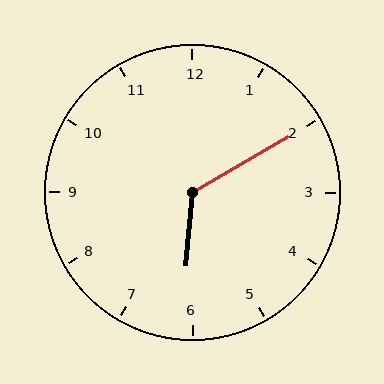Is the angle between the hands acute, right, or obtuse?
It is obtuse.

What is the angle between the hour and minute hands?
Approximately 125 degrees.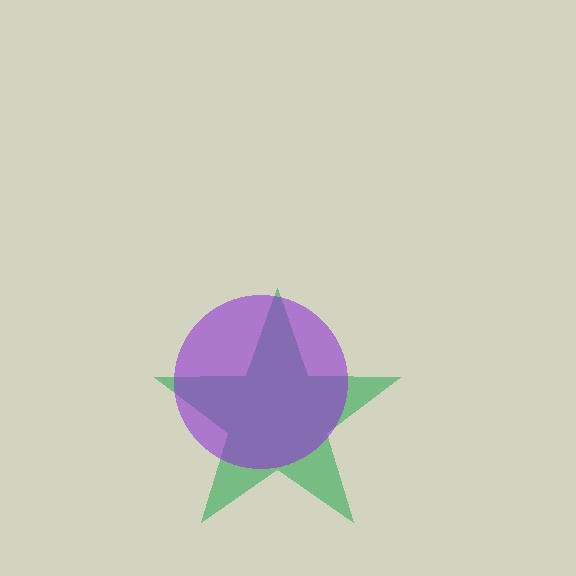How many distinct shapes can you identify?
There are 2 distinct shapes: a green star, a purple circle.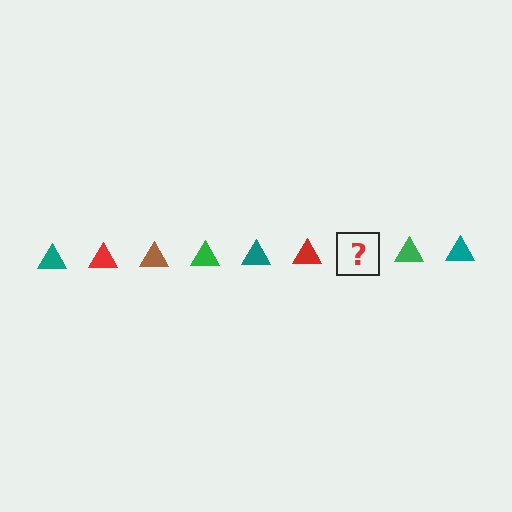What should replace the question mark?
The question mark should be replaced with a brown triangle.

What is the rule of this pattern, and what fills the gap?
The rule is that the pattern cycles through teal, red, brown, green triangles. The gap should be filled with a brown triangle.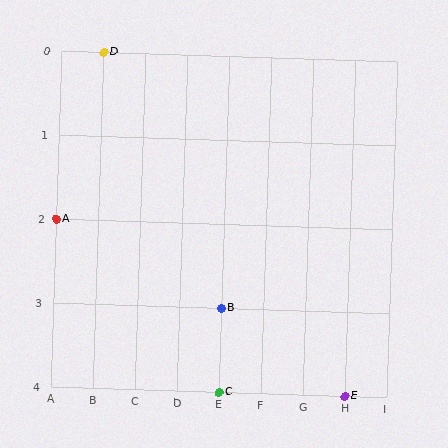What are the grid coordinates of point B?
Point B is at grid coordinates (E, 3).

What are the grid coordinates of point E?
Point E is at grid coordinates (H, 4).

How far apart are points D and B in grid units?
Points D and B are 3 columns and 3 rows apart (about 4.2 grid units diagonally).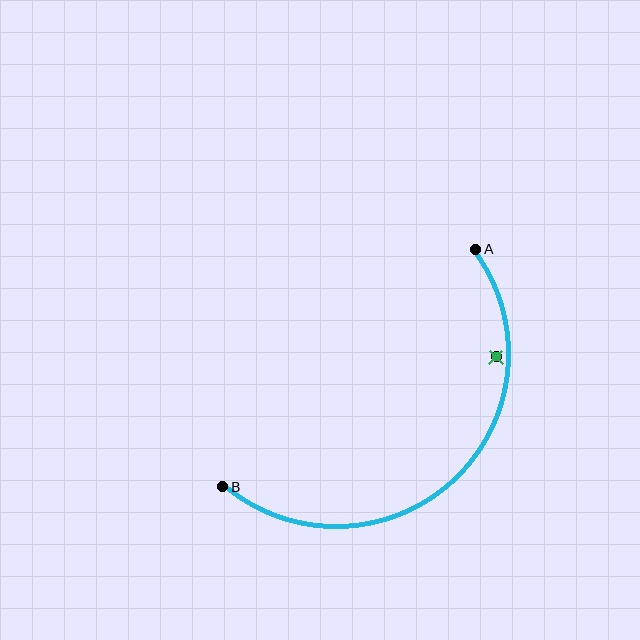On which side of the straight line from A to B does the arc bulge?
The arc bulges below and to the right of the straight line connecting A and B.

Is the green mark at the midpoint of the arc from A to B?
No — the green mark does not lie on the arc at all. It sits slightly inside the curve.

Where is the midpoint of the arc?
The arc midpoint is the point on the curve farthest from the straight line joining A and B. It sits below and to the right of that line.